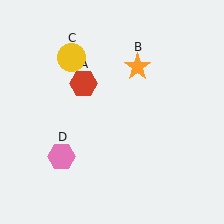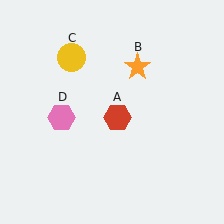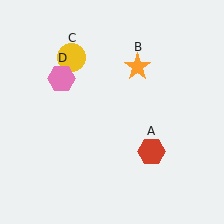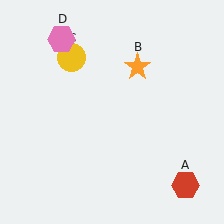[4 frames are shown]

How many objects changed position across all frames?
2 objects changed position: red hexagon (object A), pink hexagon (object D).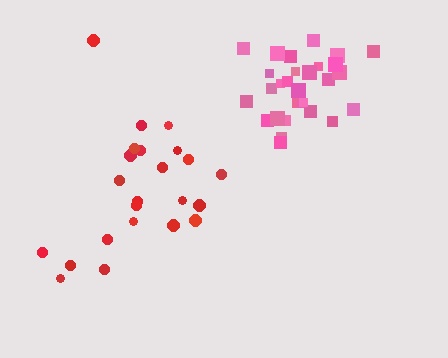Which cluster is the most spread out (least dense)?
Red.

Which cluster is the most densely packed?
Pink.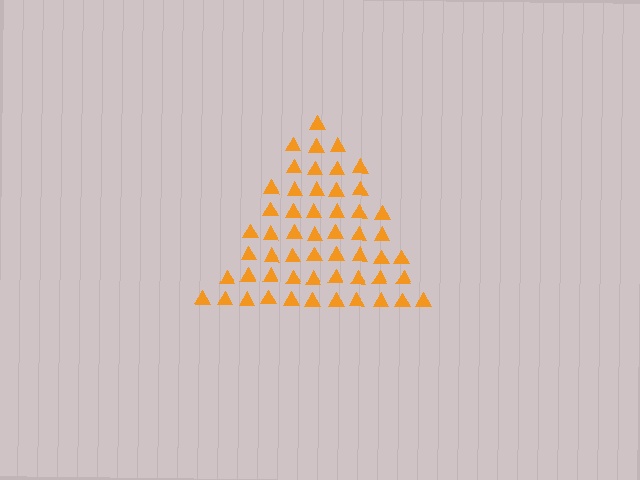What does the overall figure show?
The overall figure shows a triangle.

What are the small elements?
The small elements are triangles.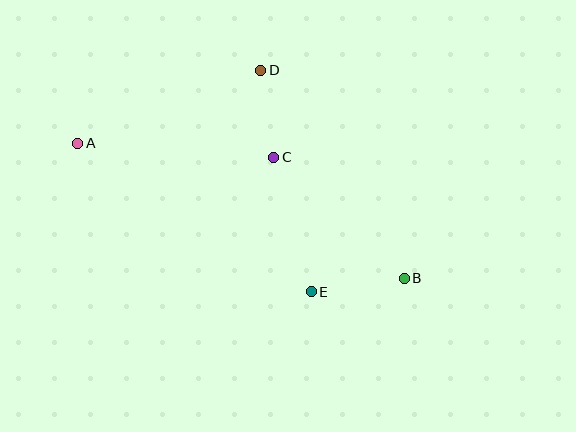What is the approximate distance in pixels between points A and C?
The distance between A and C is approximately 196 pixels.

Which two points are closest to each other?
Points C and D are closest to each other.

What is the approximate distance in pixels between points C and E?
The distance between C and E is approximately 140 pixels.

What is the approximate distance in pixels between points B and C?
The distance between B and C is approximately 178 pixels.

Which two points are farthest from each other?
Points A and B are farthest from each other.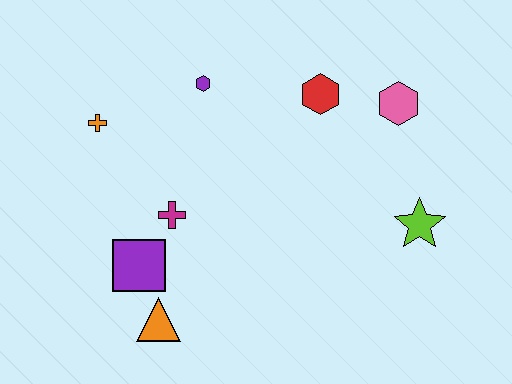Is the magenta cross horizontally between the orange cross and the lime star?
Yes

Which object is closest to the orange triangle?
The purple square is closest to the orange triangle.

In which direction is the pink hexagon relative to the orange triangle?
The pink hexagon is to the right of the orange triangle.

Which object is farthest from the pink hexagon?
The orange triangle is farthest from the pink hexagon.